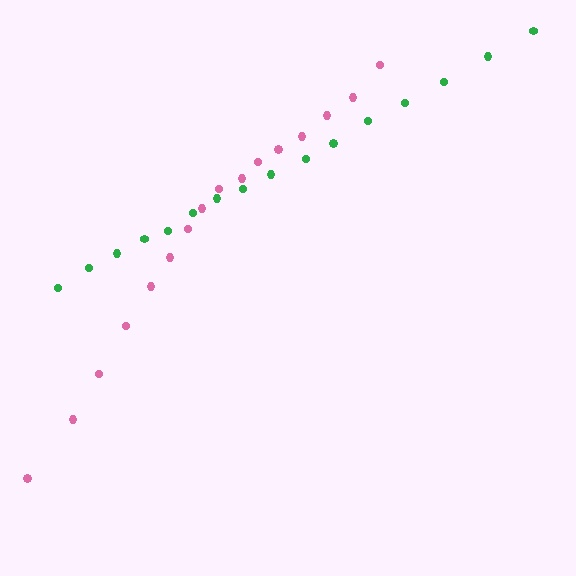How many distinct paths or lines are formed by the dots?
There are 2 distinct paths.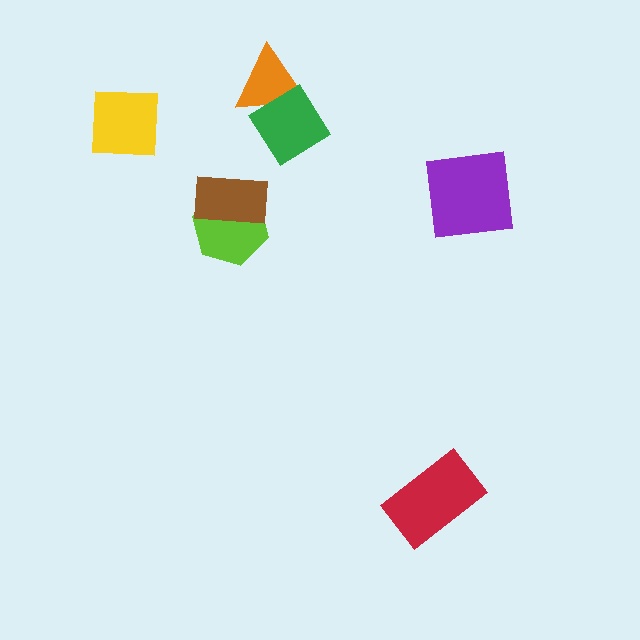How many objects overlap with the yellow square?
0 objects overlap with the yellow square.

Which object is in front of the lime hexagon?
The brown rectangle is in front of the lime hexagon.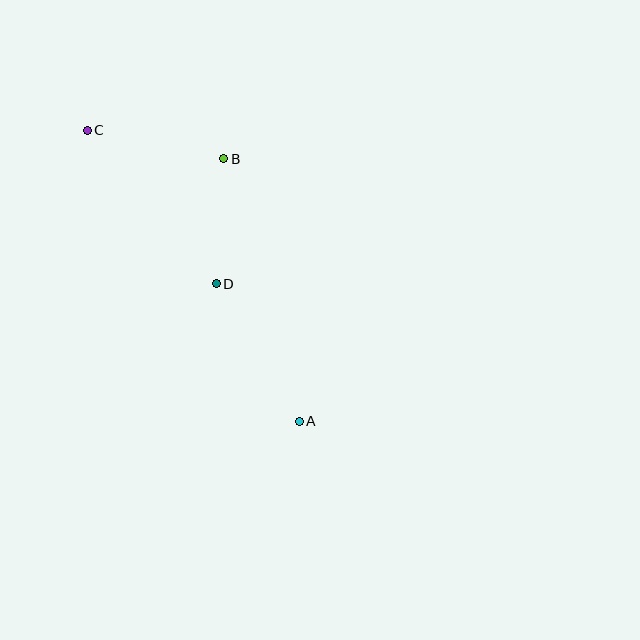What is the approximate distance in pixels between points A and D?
The distance between A and D is approximately 161 pixels.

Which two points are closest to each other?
Points B and D are closest to each other.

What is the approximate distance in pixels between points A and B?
The distance between A and B is approximately 273 pixels.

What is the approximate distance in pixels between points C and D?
The distance between C and D is approximately 200 pixels.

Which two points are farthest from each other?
Points A and C are farthest from each other.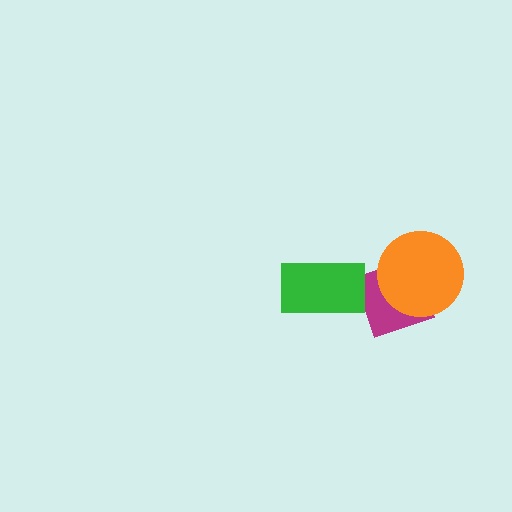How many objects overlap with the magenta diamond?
2 objects overlap with the magenta diamond.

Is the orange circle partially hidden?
No, no other shape covers it.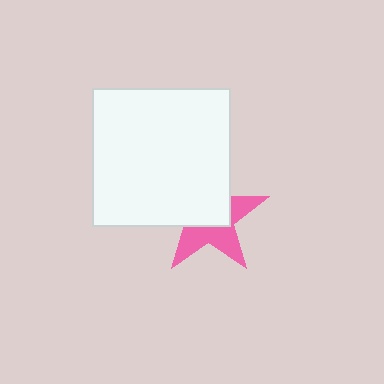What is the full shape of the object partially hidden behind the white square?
The partially hidden object is a pink star.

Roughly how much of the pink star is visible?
About half of it is visible (roughly 45%).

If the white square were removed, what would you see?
You would see the complete pink star.